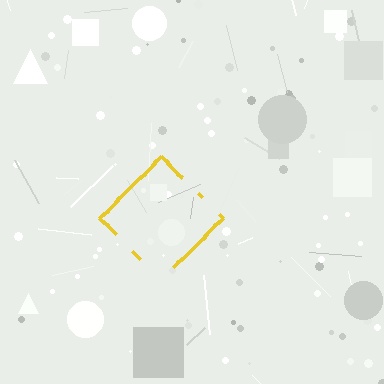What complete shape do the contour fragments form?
The contour fragments form a diamond.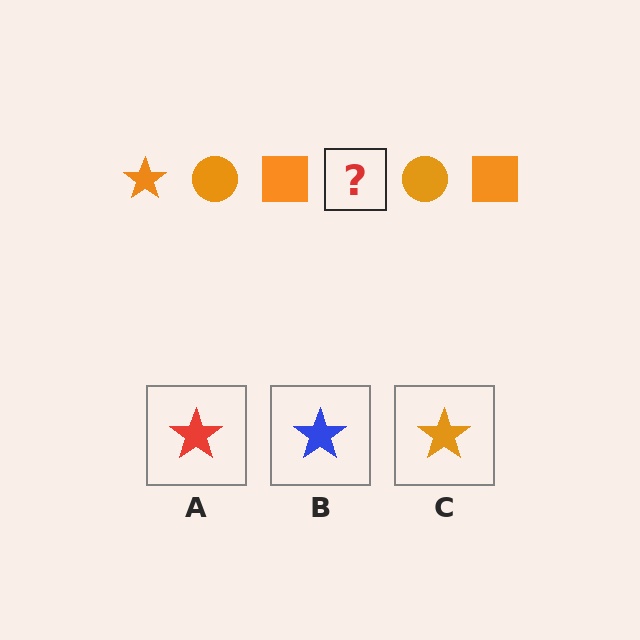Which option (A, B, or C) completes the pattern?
C.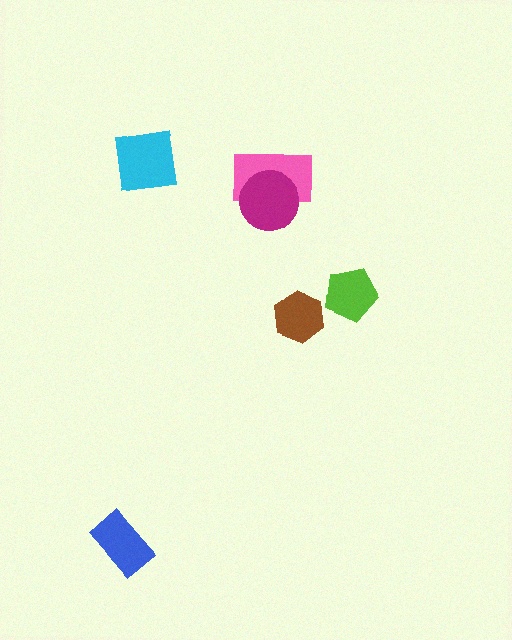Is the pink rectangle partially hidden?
Yes, it is partially covered by another shape.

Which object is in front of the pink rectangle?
The magenta circle is in front of the pink rectangle.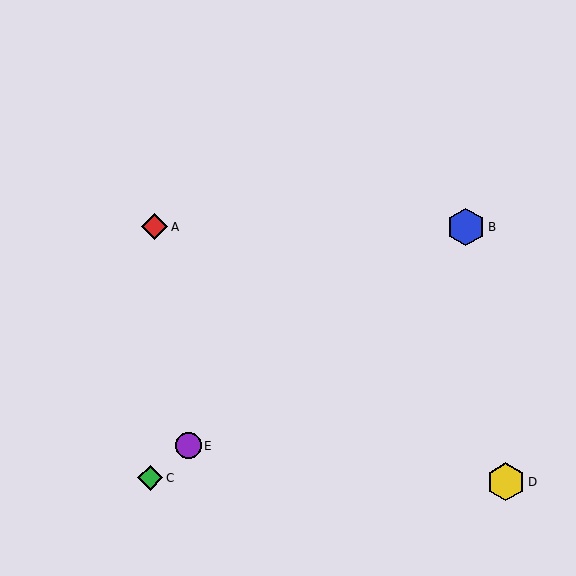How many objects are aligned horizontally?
2 objects (A, B) are aligned horizontally.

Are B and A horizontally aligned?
Yes, both are at y≈227.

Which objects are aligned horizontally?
Objects A, B are aligned horizontally.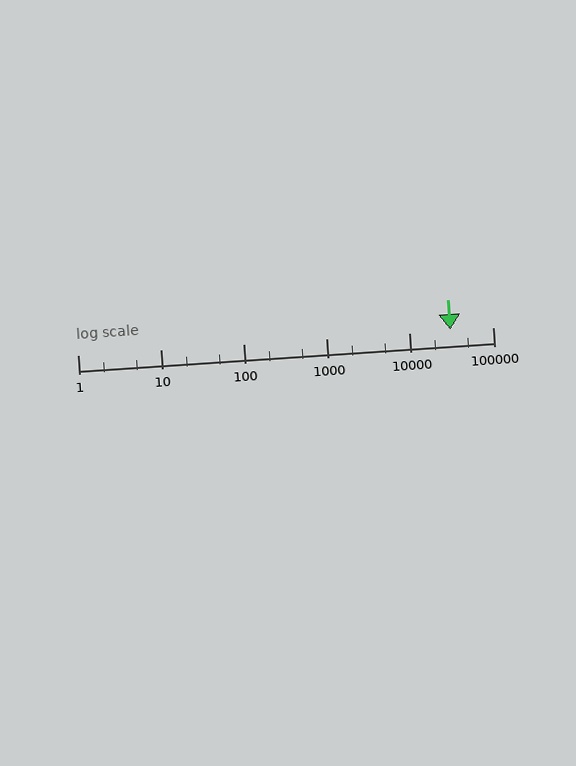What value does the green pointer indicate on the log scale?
The pointer indicates approximately 31000.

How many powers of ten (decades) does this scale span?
The scale spans 5 decades, from 1 to 100000.